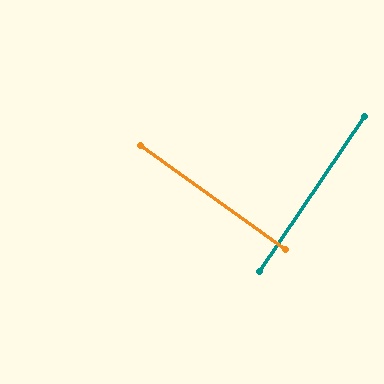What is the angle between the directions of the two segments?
Approximately 88 degrees.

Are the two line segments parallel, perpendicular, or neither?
Perpendicular — they meet at approximately 88°.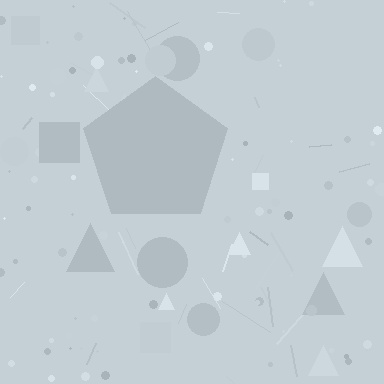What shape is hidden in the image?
A pentagon is hidden in the image.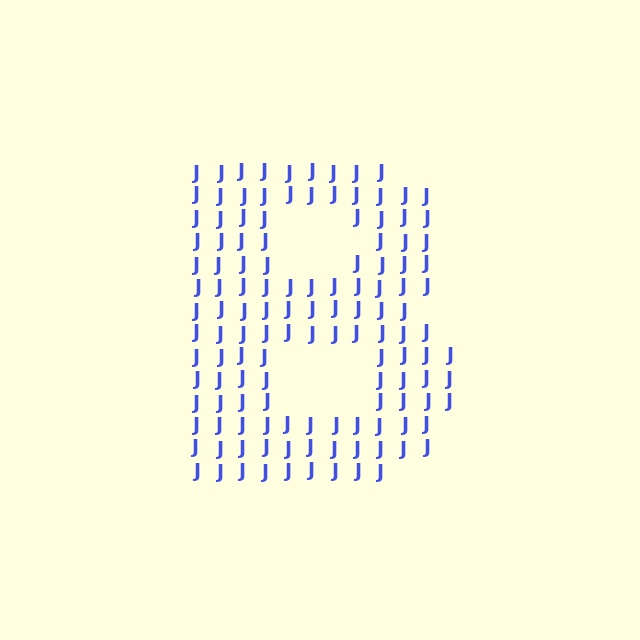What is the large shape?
The large shape is the letter B.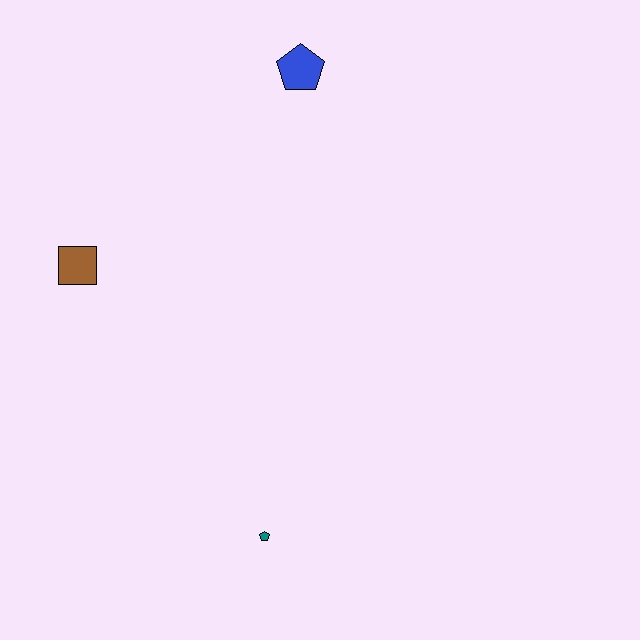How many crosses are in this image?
There are no crosses.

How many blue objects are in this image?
There is 1 blue object.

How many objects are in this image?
There are 3 objects.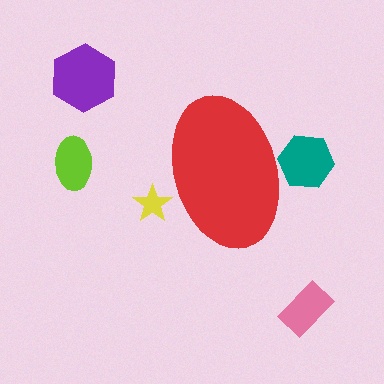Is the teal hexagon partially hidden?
Yes, the teal hexagon is partially hidden behind the red ellipse.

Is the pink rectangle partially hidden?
No, the pink rectangle is fully visible.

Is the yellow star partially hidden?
Yes, the yellow star is partially hidden behind the red ellipse.